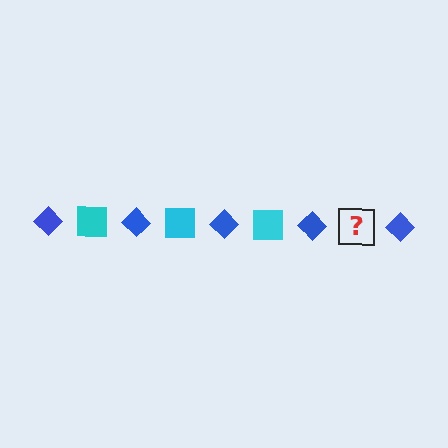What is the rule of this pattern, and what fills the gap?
The rule is that the pattern alternates between blue diamond and cyan square. The gap should be filled with a cyan square.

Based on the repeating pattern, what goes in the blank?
The blank should be a cyan square.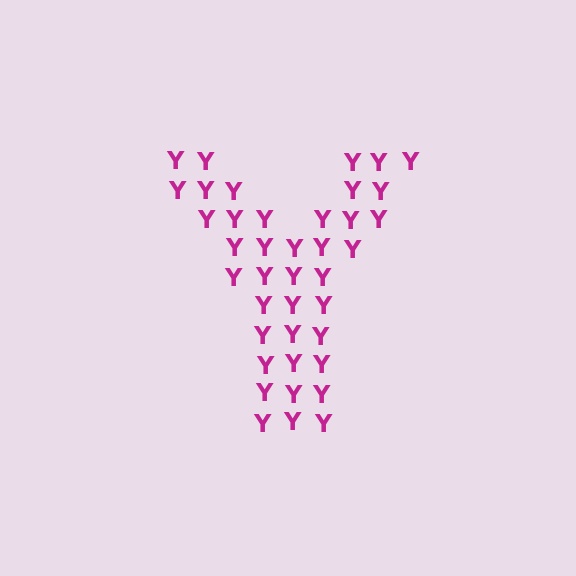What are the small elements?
The small elements are letter Y's.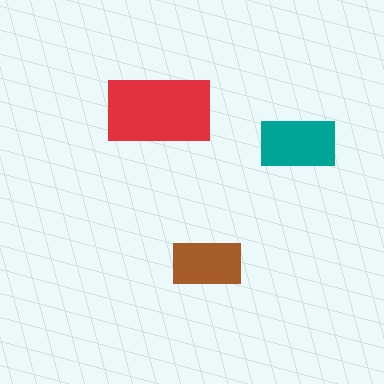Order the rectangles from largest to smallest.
the red one, the teal one, the brown one.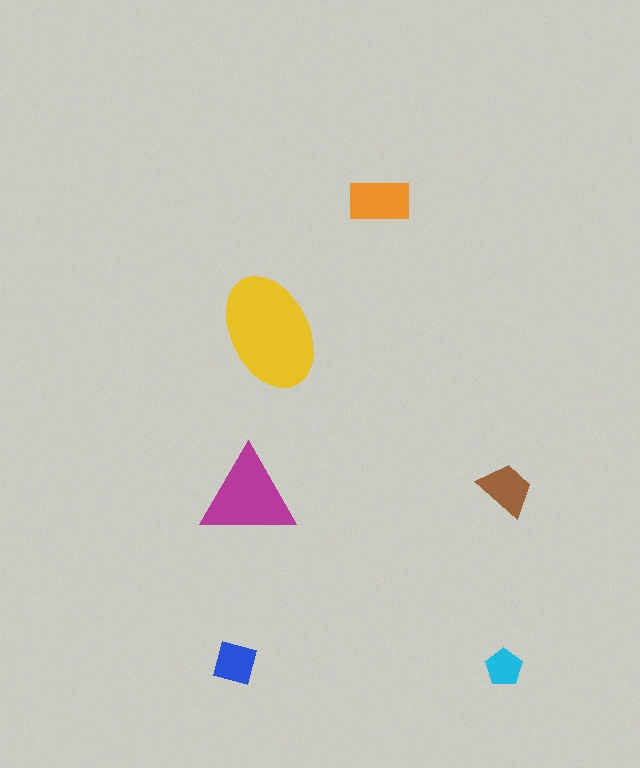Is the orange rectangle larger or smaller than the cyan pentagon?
Larger.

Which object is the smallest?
The cyan pentagon.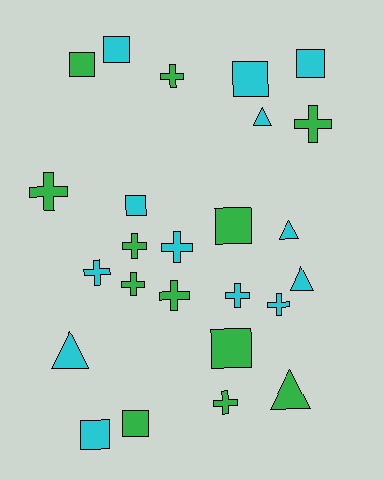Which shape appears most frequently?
Cross, with 11 objects.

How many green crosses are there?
There are 7 green crosses.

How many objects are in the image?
There are 25 objects.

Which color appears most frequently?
Cyan, with 13 objects.